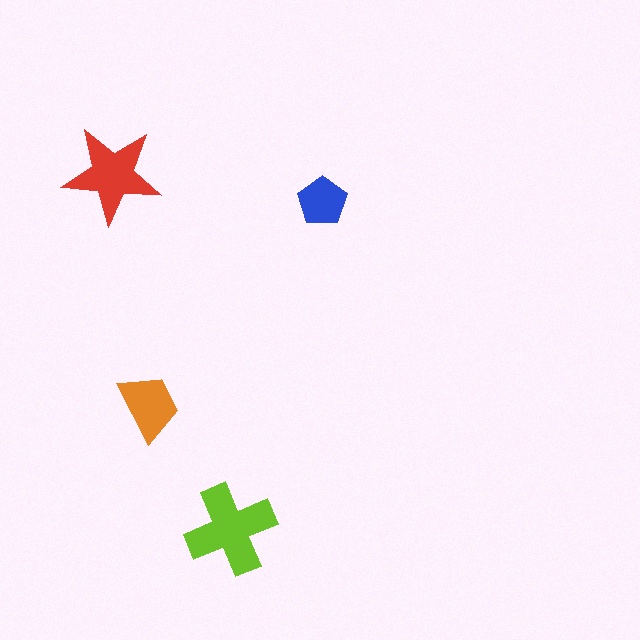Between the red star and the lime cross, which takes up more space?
The lime cross.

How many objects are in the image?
There are 4 objects in the image.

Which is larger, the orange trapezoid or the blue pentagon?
The orange trapezoid.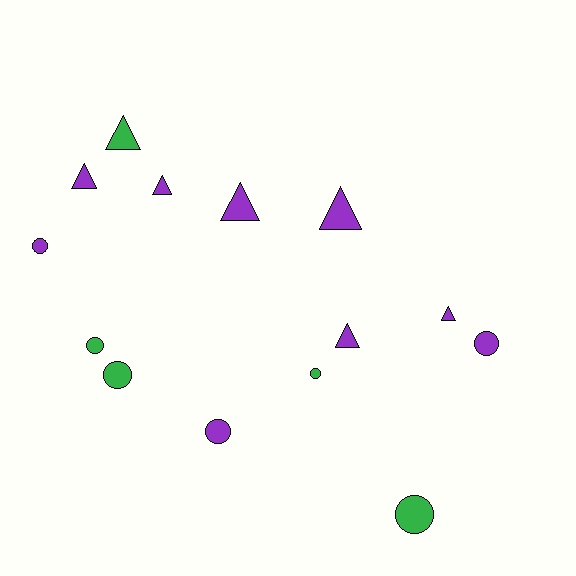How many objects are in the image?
There are 14 objects.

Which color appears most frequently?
Purple, with 9 objects.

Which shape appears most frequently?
Triangle, with 7 objects.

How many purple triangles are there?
There are 6 purple triangles.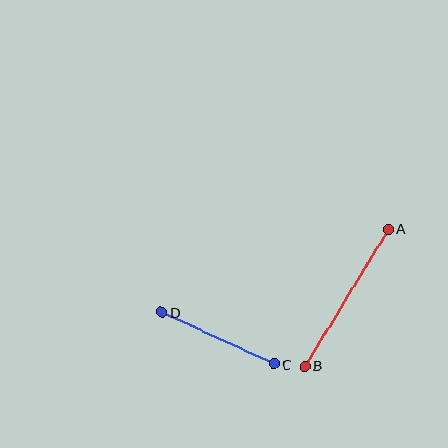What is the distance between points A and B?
The distance is approximately 160 pixels.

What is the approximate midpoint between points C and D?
The midpoint is at approximately (218, 338) pixels.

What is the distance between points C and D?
The distance is approximately 124 pixels.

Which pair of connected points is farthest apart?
Points A and B are farthest apart.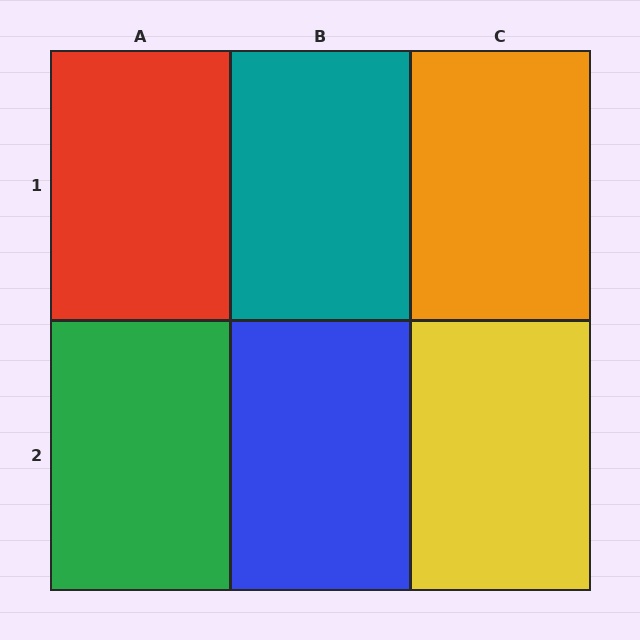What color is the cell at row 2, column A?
Green.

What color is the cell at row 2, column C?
Yellow.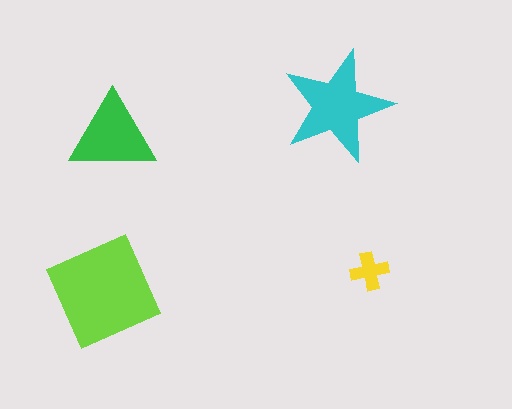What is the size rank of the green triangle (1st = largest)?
3rd.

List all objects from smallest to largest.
The yellow cross, the green triangle, the cyan star, the lime diamond.